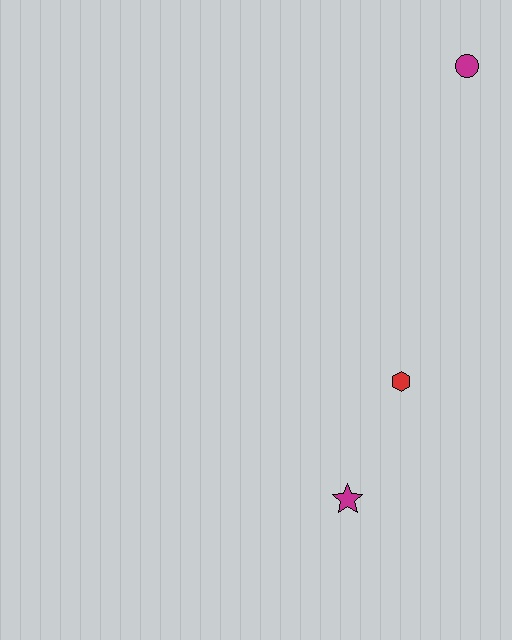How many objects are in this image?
There are 3 objects.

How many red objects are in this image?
There is 1 red object.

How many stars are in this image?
There is 1 star.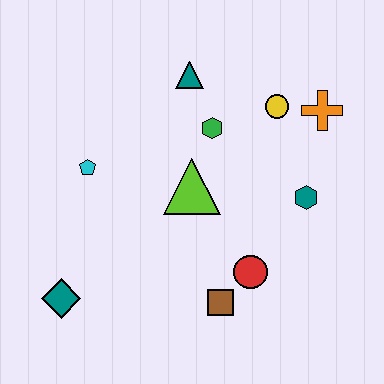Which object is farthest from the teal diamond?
The orange cross is farthest from the teal diamond.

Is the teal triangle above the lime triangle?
Yes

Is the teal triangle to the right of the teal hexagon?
No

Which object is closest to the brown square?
The red circle is closest to the brown square.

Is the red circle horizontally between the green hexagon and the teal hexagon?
Yes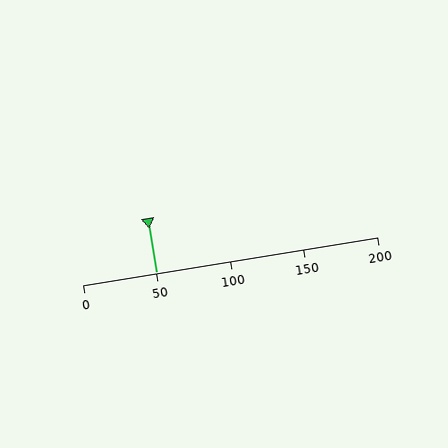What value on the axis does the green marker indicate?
The marker indicates approximately 50.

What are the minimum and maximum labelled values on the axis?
The axis runs from 0 to 200.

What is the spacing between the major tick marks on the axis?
The major ticks are spaced 50 apart.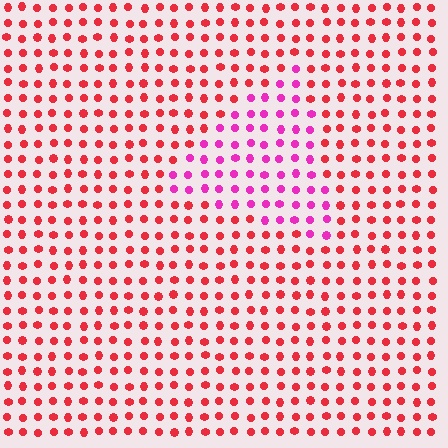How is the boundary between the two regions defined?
The boundary is defined purely by a slight shift in hue (about 41 degrees). Spacing, size, and orientation are identical on both sides.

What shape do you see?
I see a triangle.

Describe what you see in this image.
The image is filled with small red elements in a uniform arrangement. A triangle-shaped region is visible where the elements are tinted to a slightly different hue, forming a subtle color boundary.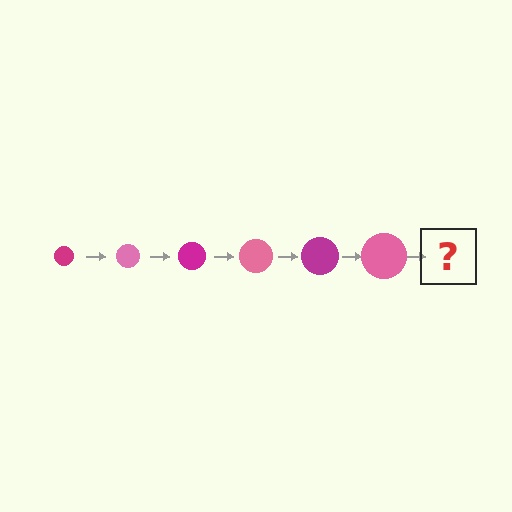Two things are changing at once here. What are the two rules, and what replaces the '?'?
The two rules are that the circle grows larger each step and the color cycles through magenta and pink. The '?' should be a magenta circle, larger than the previous one.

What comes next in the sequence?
The next element should be a magenta circle, larger than the previous one.